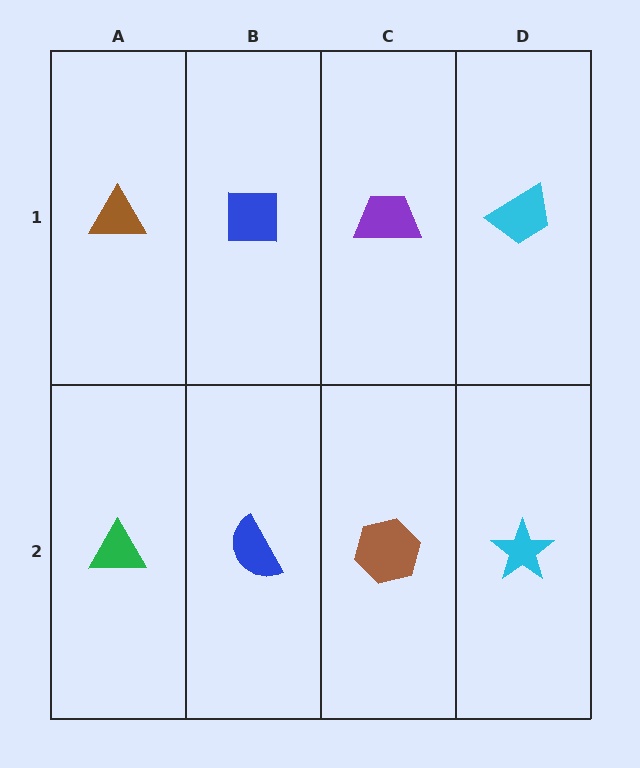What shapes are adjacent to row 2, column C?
A purple trapezoid (row 1, column C), a blue semicircle (row 2, column B), a cyan star (row 2, column D).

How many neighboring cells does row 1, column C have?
3.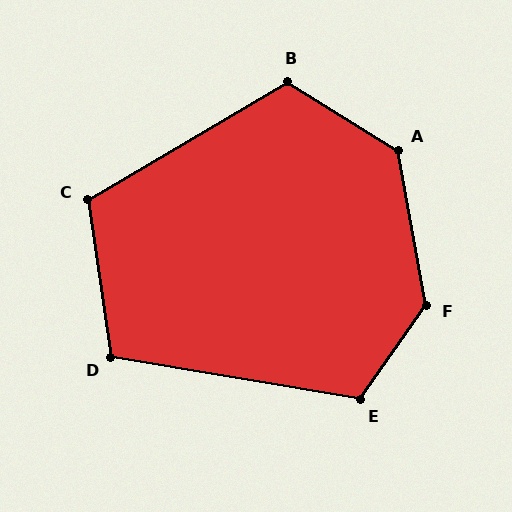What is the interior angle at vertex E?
Approximately 116 degrees (obtuse).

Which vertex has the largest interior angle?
F, at approximately 135 degrees.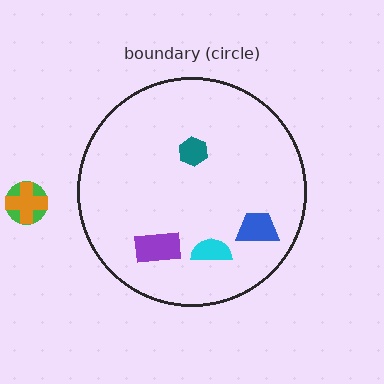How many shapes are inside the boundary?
4 inside, 2 outside.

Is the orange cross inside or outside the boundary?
Outside.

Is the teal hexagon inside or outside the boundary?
Inside.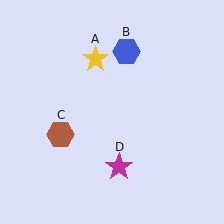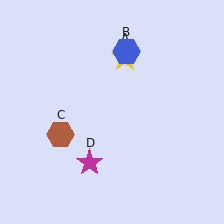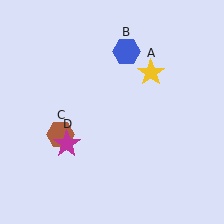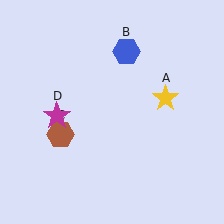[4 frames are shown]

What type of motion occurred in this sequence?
The yellow star (object A), magenta star (object D) rotated clockwise around the center of the scene.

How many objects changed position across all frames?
2 objects changed position: yellow star (object A), magenta star (object D).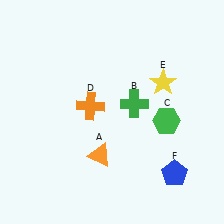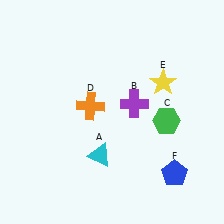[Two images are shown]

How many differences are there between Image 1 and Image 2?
There are 2 differences between the two images.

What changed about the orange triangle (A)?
In Image 1, A is orange. In Image 2, it changed to cyan.